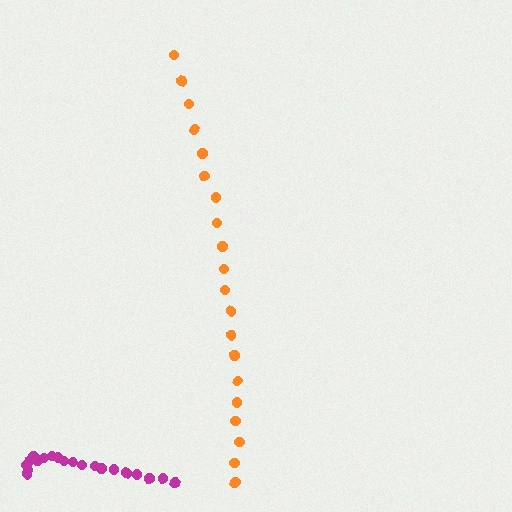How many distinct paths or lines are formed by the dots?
There are 2 distinct paths.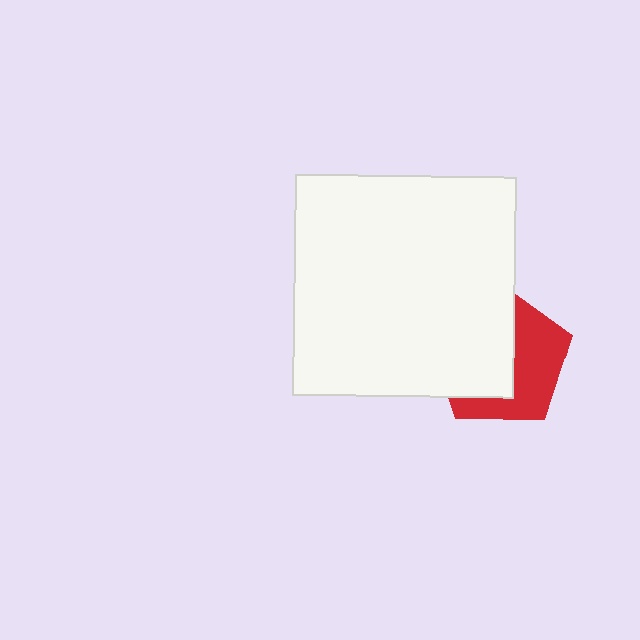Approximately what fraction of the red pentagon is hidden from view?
Roughly 54% of the red pentagon is hidden behind the white square.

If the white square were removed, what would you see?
You would see the complete red pentagon.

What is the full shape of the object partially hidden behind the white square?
The partially hidden object is a red pentagon.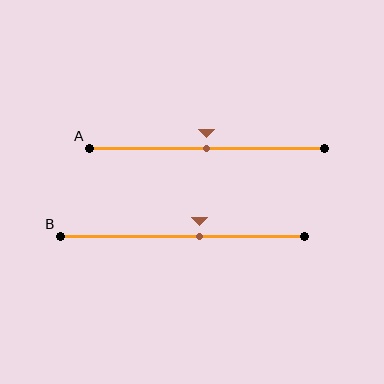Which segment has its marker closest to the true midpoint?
Segment A has its marker closest to the true midpoint.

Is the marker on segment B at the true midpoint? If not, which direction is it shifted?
No, the marker on segment B is shifted to the right by about 7% of the segment length.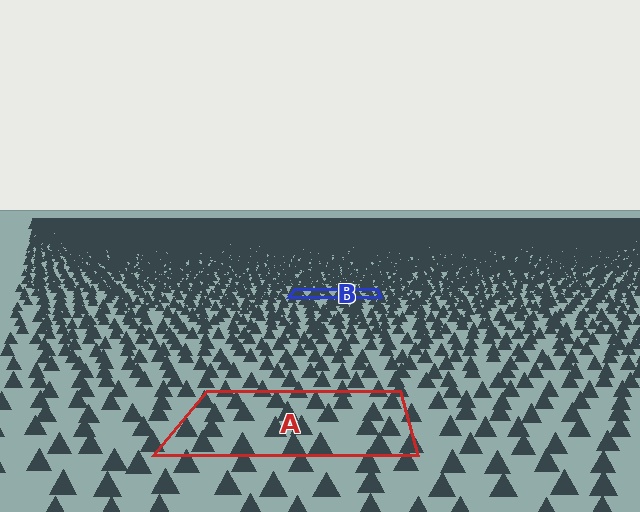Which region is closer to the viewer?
Region A is closer. The texture elements there are larger and more spread out.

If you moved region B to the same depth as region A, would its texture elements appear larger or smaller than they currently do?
They would appear larger. At a closer depth, the same texture elements are projected at a bigger on-screen size.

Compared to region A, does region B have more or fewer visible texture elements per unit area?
Region B has more texture elements per unit area — they are packed more densely because it is farther away.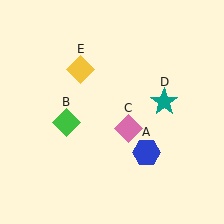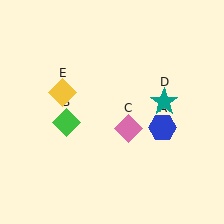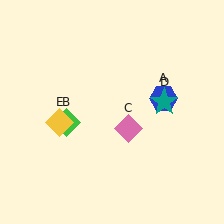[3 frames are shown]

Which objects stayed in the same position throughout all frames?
Green diamond (object B) and pink diamond (object C) and teal star (object D) remained stationary.